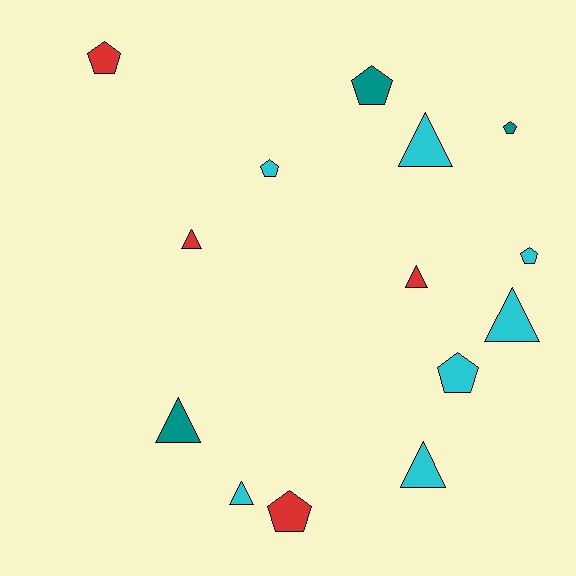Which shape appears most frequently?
Triangle, with 7 objects.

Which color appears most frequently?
Cyan, with 7 objects.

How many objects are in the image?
There are 14 objects.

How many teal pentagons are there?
There are 2 teal pentagons.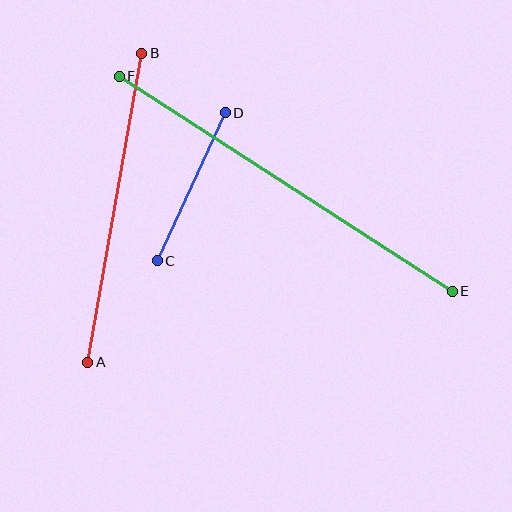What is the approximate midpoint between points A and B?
The midpoint is at approximately (115, 208) pixels.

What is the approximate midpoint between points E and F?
The midpoint is at approximately (286, 184) pixels.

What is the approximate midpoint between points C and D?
The midpoint is at approximately (191, 187) pixels.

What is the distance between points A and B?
The distance is approximately 314 pixels.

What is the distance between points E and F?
The distance is approximately 396 pixels.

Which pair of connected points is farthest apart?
Points E and F are farthest apart.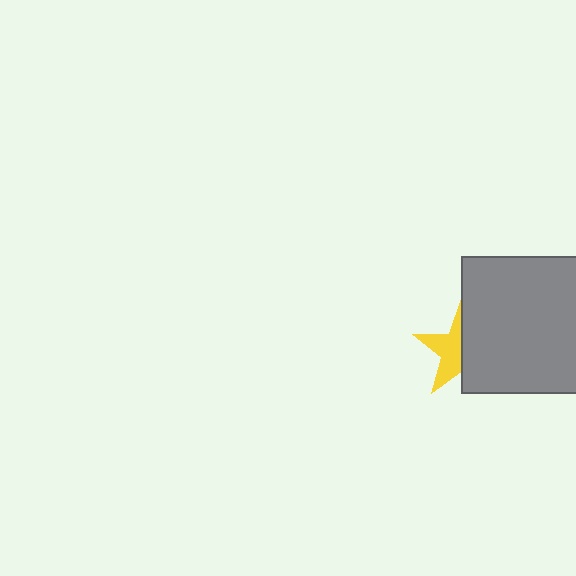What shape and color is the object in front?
The object in front is a gray square.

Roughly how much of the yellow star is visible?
About half of it is visible (roughly 49%).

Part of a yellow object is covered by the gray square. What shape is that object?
It is a star.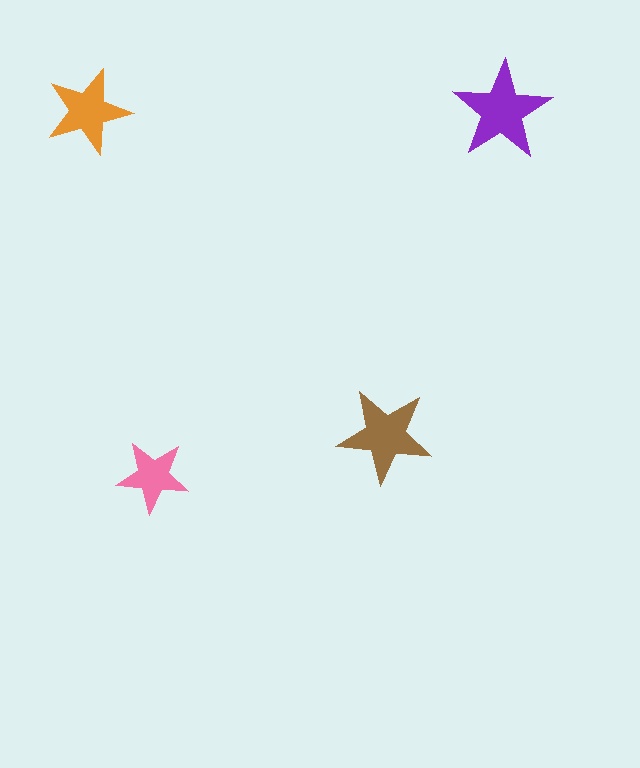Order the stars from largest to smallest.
the purple one, the brown one, the orange one, the pink one.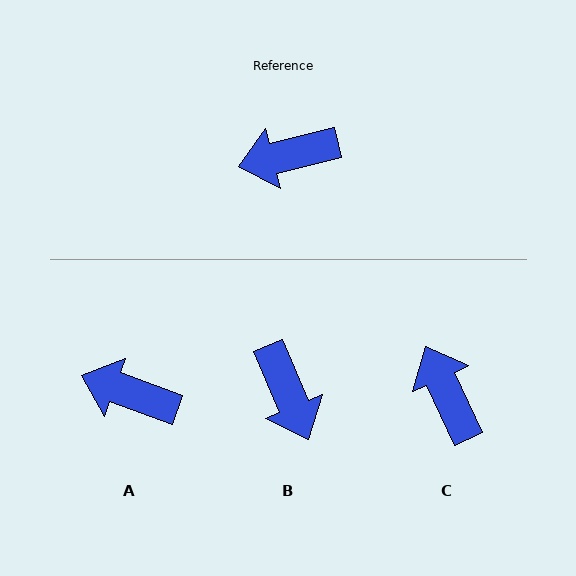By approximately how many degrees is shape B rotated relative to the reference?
Approximately 100 degrees counter-clockwise.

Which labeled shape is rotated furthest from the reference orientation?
B, about 100 degrees away.